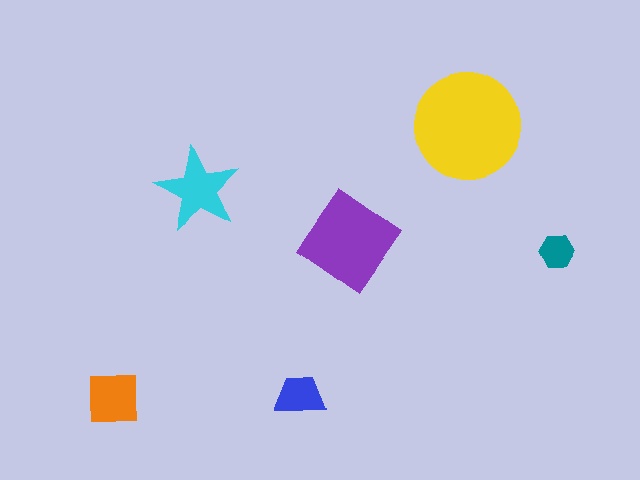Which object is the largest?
The yellow circle.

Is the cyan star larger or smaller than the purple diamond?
Smaller.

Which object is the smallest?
The teal hexagon.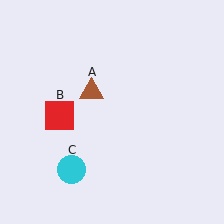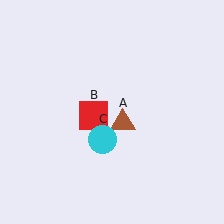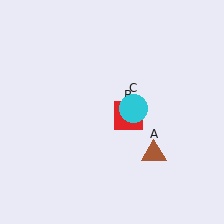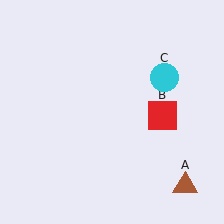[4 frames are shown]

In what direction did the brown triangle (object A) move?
The brown triangle (object A) moved down and to the right.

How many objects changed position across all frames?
3 objects changed position: brown triangle (object A), red square (object B), cyan circle (object C).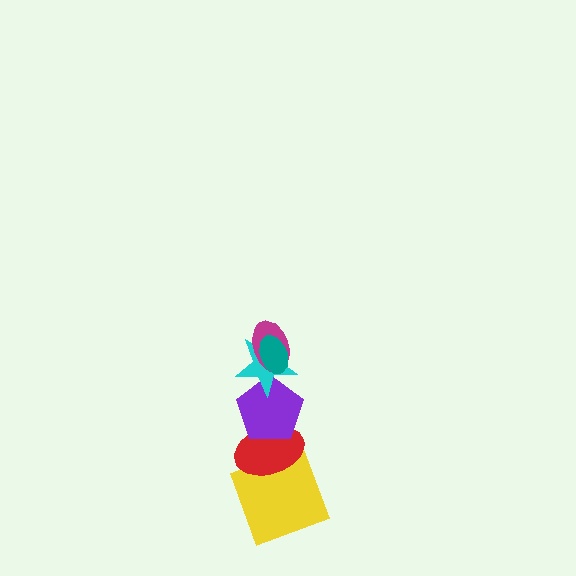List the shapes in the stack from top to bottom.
From top to bottom: the teal ellipse, the magenta ellipse, the cyan star, the purple pentagon, the red ellipse, the yellow square.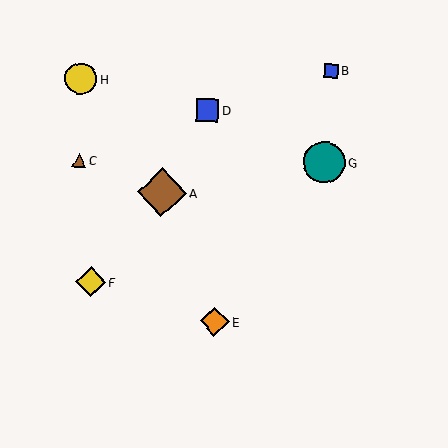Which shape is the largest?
The brown diamond (labeled A) is the largest.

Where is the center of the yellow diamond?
The center of the yellow diamond is at (91, 282).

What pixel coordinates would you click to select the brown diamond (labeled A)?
Click at (162, 192) to select the brown diamond A.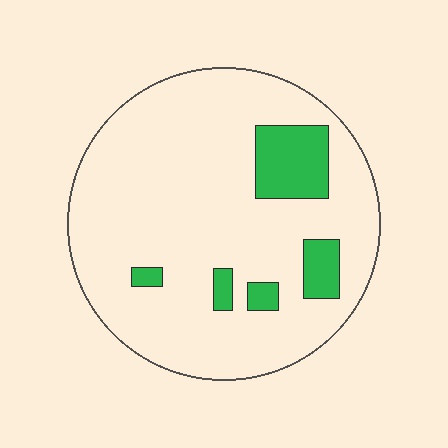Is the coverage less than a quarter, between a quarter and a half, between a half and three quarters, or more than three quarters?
Less than a quarter.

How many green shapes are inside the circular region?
5.